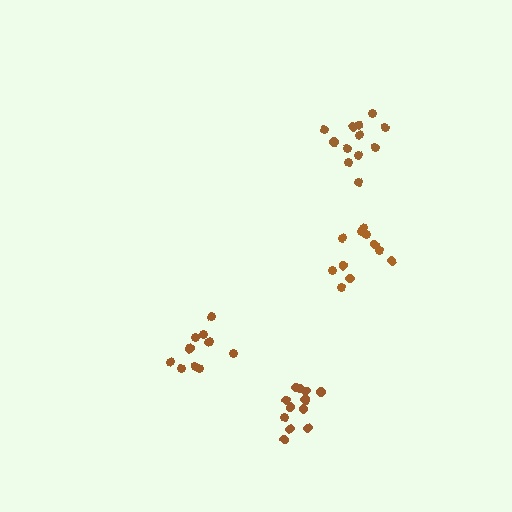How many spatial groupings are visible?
There are 4 spatial groupings.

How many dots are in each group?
Group 1: 11 dots, Group 2: 12 dots, Group 3: 12 dots, Group 4: 11 dots (46 total).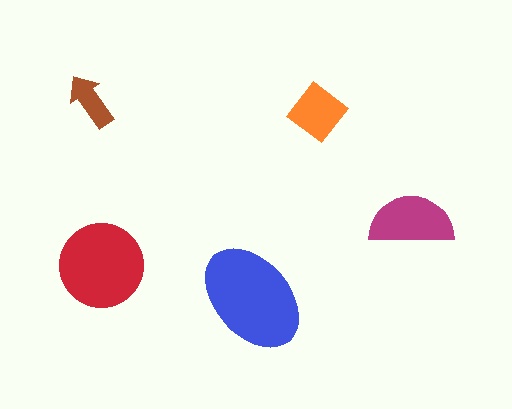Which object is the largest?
The blue ellipse.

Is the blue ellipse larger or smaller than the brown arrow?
Larger.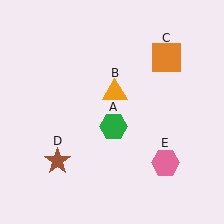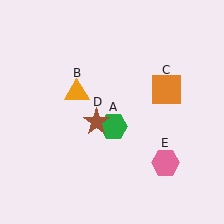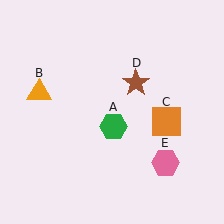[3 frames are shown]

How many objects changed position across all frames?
3 objects changed position: orange triangle (object B), orange square (object C), brown star (object D).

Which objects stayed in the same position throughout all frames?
Green hexagon (object A) and pink hexagon (object E) remained stationary.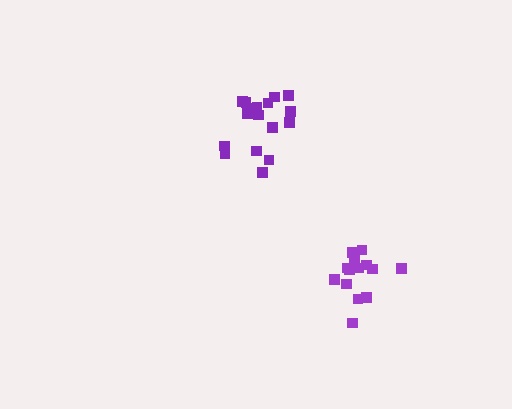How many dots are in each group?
Group 1: 17 dots, Group 2: 14 dots (31 total).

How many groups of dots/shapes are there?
There are 2 groups.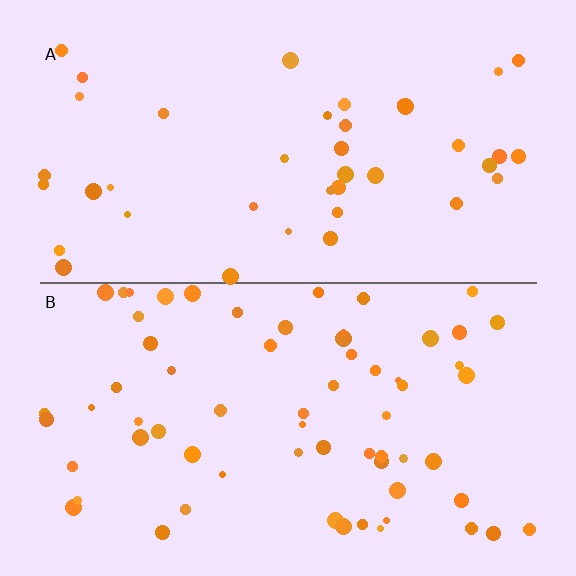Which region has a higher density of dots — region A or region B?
B (the bottom).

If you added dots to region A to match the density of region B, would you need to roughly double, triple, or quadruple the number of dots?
Approximately double.